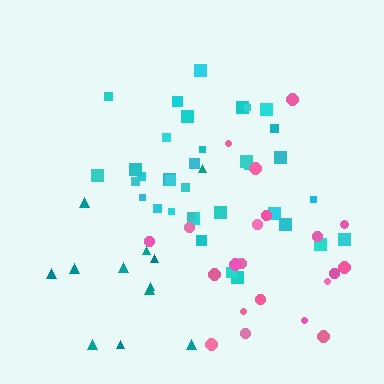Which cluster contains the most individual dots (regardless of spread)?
Cyan (35).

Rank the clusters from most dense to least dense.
cyan, pink, teal.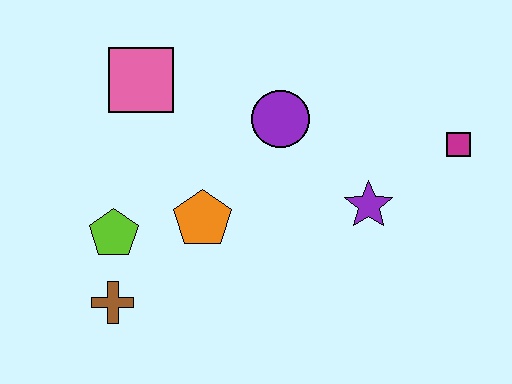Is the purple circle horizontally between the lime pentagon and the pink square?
No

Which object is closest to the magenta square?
The purple star is closest to the magenta square.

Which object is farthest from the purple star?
The brown cross is farthest from the purple star.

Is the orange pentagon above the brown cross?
Yes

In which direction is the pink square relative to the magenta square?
The pink square is to the left of the magenta square.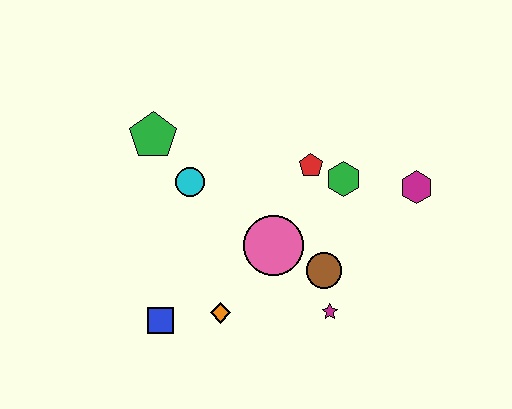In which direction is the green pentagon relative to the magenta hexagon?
The green pentagon is to the left of the magenta hexagon.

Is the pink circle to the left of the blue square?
No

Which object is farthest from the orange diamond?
The magenta hexagon is farthest from the orange diamond.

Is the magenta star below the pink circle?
Yes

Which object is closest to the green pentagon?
The cyan circle is closest to the green pentagon.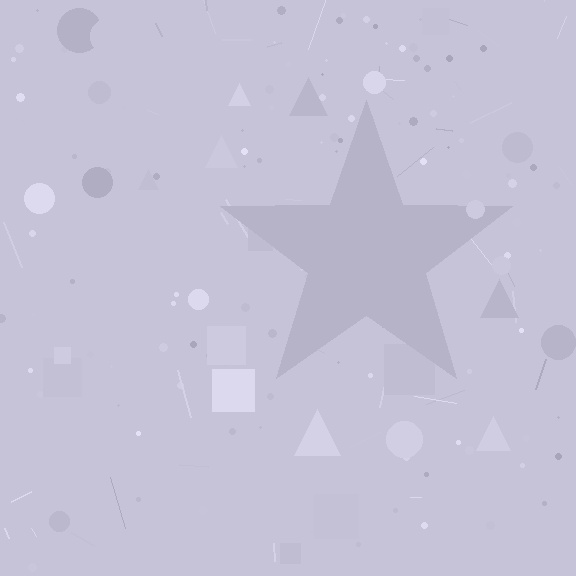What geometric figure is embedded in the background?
A star is embedded in the background.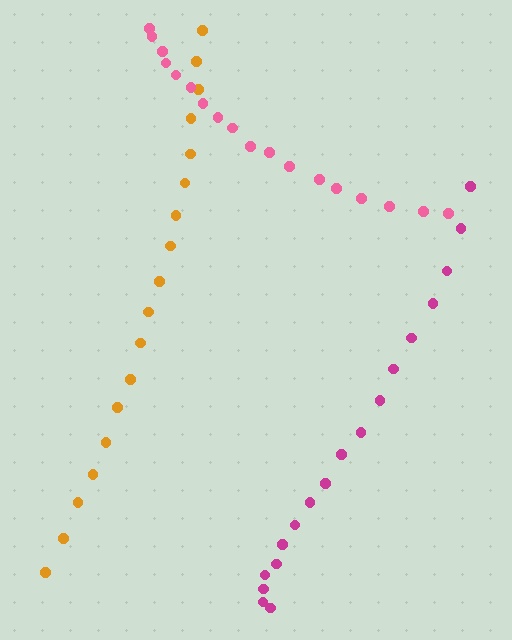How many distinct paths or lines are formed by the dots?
There are 3 distinct paths.